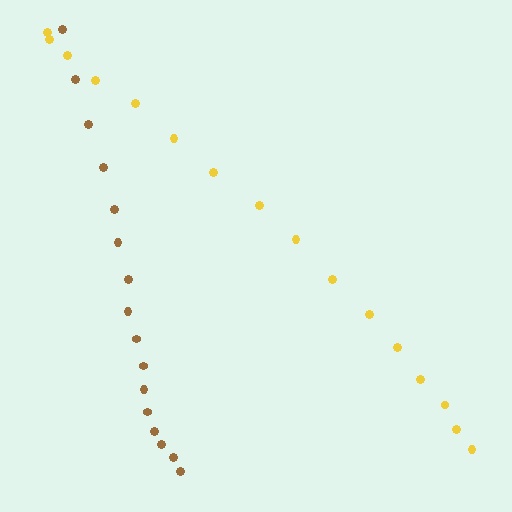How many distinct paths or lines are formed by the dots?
There are 2 distinct paths.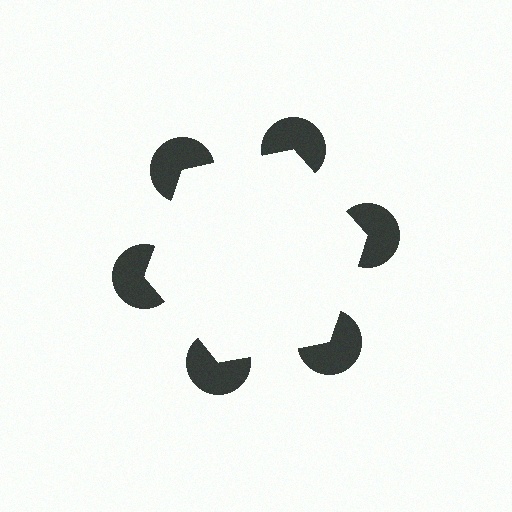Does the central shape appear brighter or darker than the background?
It typically appears slightly brighter than the background, even though no actual brightness change is drawn.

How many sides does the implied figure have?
6 sides.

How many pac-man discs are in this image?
There are 6 — one at each vertex of the illusory hexagon.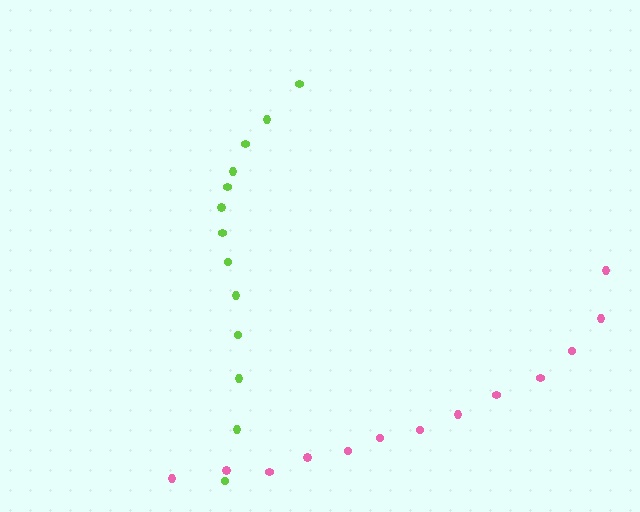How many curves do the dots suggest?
There are 2 distinct paths.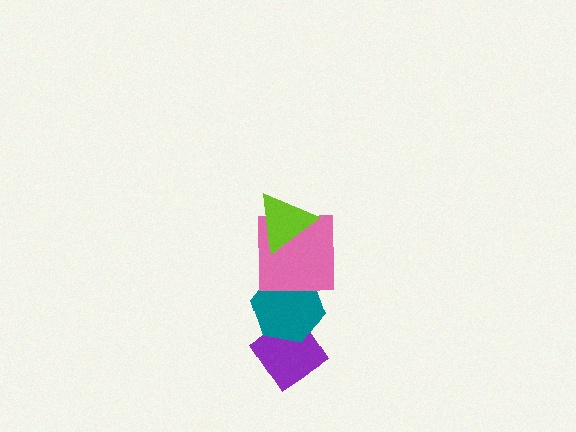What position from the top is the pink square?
The pink square is 2nd from the top.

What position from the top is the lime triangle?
The lime triangle is 1st from the top.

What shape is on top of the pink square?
The lime triangle is on top of the pink square.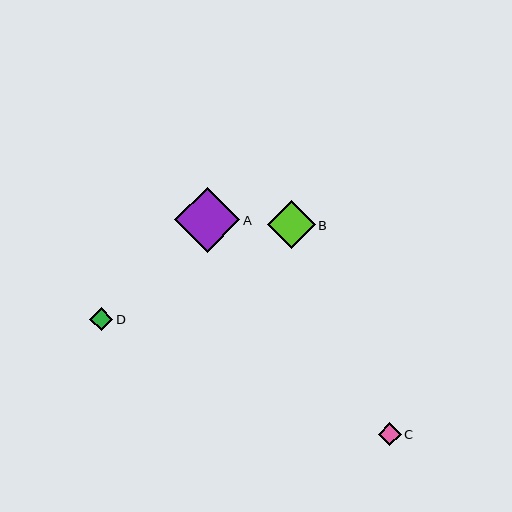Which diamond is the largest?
Diamond A is the largest with a size of approximately 65 pixels.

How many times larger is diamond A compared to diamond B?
Diamond A is approximately 1.4 times the size of diamond B.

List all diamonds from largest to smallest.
From largest to smallest: A, B, D, C.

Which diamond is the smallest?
Diamond C is the smallest with a size of approximately 23 pixels.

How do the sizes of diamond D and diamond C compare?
Diamond D and diamond C are approximately the same size.